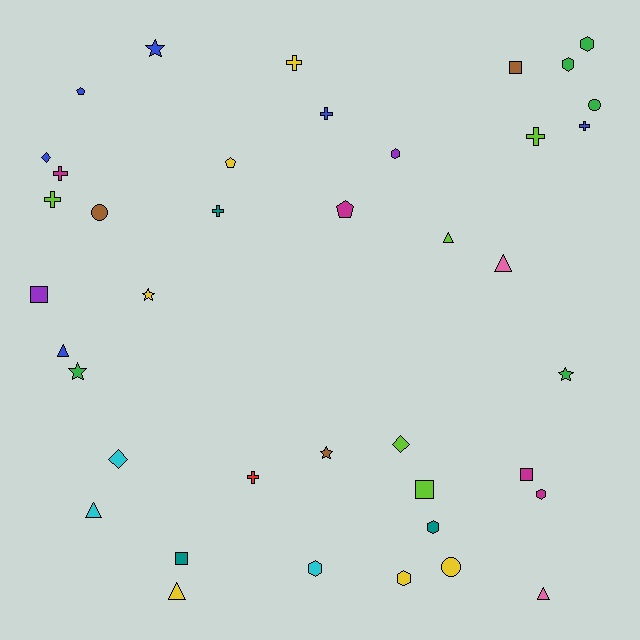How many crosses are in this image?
There are 8 crosses.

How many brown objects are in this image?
There are 3 brown objects.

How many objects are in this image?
There are 40 objects.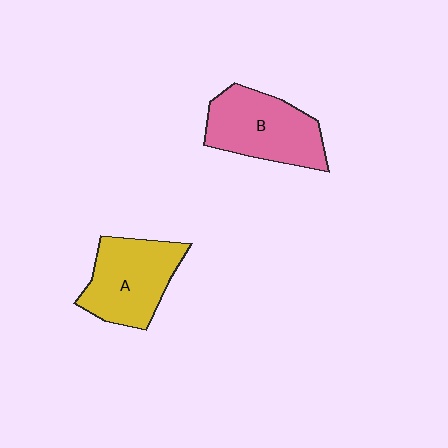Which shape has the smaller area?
Shape A (yellow).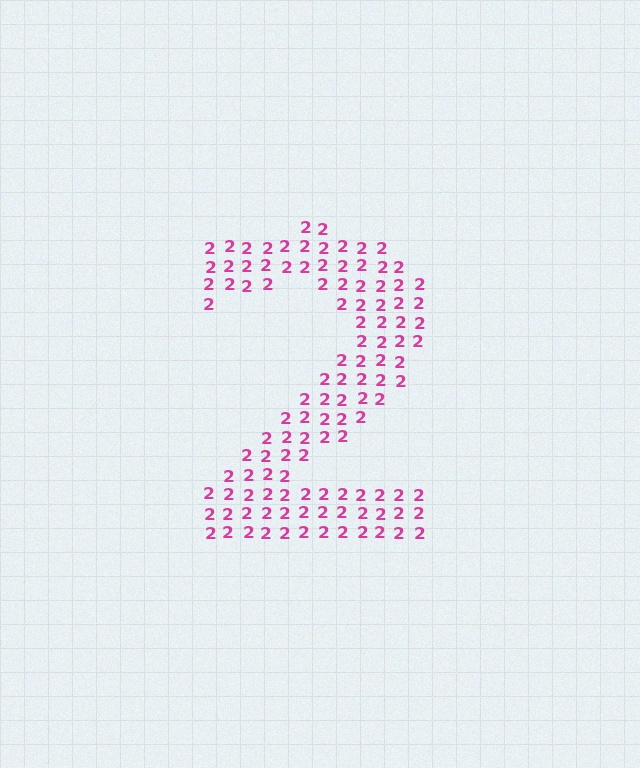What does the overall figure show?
The overall figure shows the digit 2.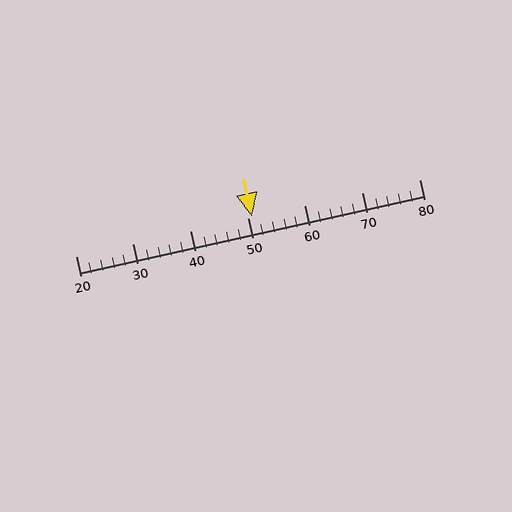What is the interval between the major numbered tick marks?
The major tick marks are spaced 10 units apart.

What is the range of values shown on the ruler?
The ruler shows values from 20 to 80.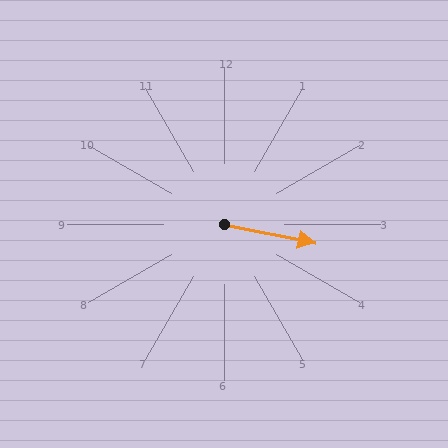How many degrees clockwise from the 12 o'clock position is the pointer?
Approximately 102 degrees.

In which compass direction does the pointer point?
East.